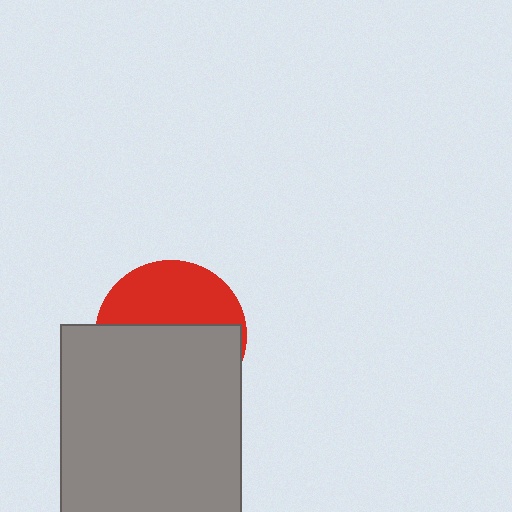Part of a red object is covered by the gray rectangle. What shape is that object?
It is a circle.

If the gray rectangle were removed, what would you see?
You would see the complete red circle.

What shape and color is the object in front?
The object in front is a gray rectangle.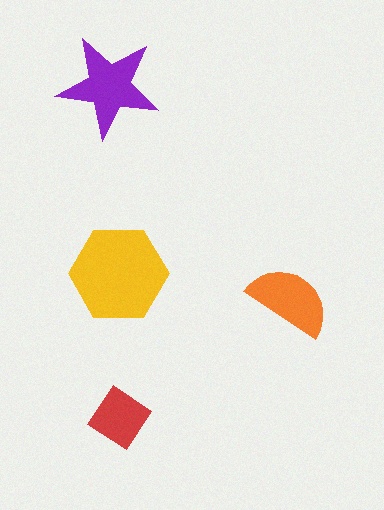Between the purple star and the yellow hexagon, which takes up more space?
The yellow hexagon.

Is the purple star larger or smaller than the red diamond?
Larger.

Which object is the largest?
The yellow hexagon.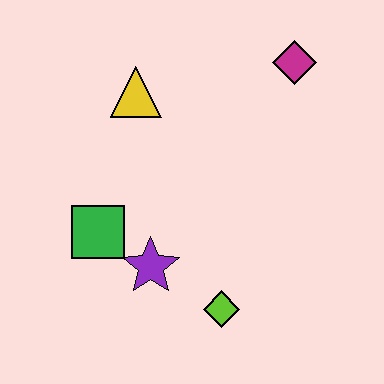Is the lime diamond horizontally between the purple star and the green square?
No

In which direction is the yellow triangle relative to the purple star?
The yellow triangle is above the purple star.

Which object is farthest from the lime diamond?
The magenta diamond is farthest from the lime diamond.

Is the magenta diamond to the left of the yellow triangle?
No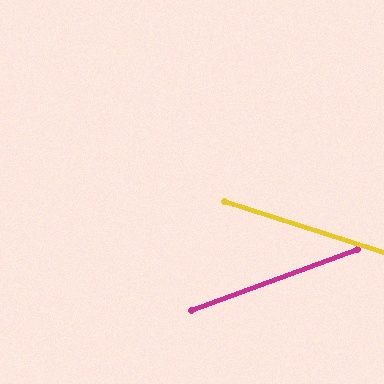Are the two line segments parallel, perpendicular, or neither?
Neither parallel nor perpendicular — they differ by about 38°.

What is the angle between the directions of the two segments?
Approximately 38 degrees.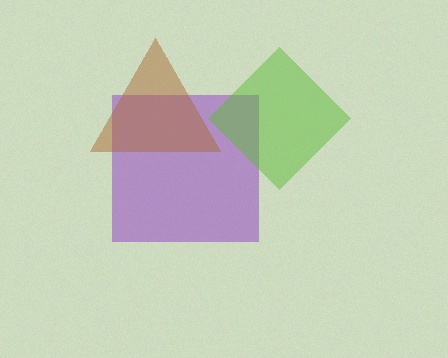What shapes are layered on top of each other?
The layered shapes are: a purple square, a lime diamond, a brown triangle.